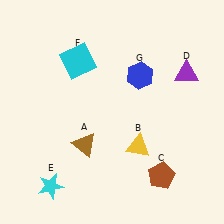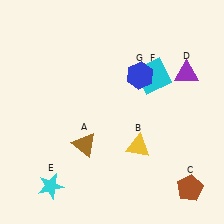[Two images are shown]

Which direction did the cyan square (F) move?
The cyan square (F) moved right.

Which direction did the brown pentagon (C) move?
The brown pentagon (C) moved right.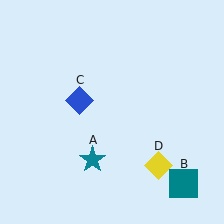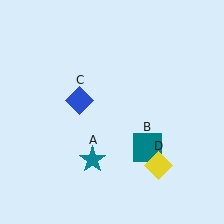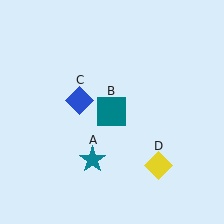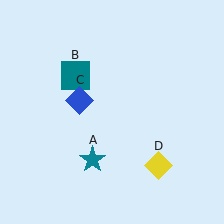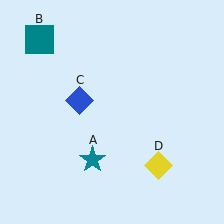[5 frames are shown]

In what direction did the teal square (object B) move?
The teal square (object B) moved up and to the left.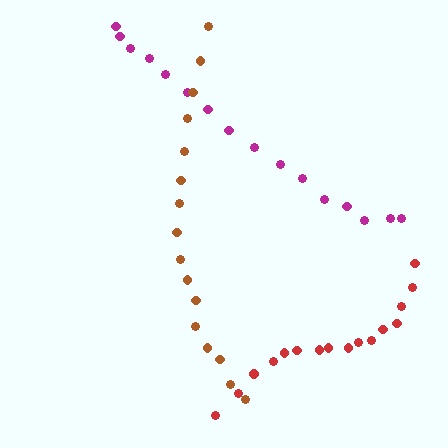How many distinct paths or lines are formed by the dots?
There are 3 distinct paths.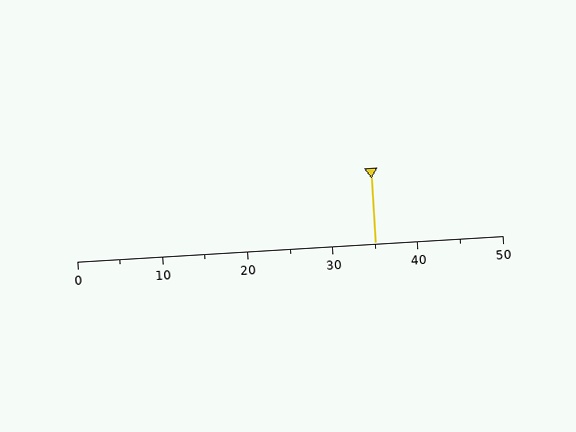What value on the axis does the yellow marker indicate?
The marker indicates approximately 35.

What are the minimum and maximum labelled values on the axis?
The axis runs from 0 to 50.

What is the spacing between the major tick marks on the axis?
The major ticks are spaced 10 apart.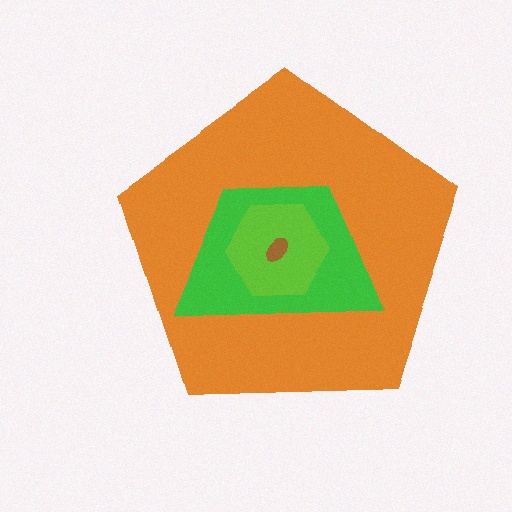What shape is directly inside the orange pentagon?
The green trapezoid.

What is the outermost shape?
The orange pentagon.